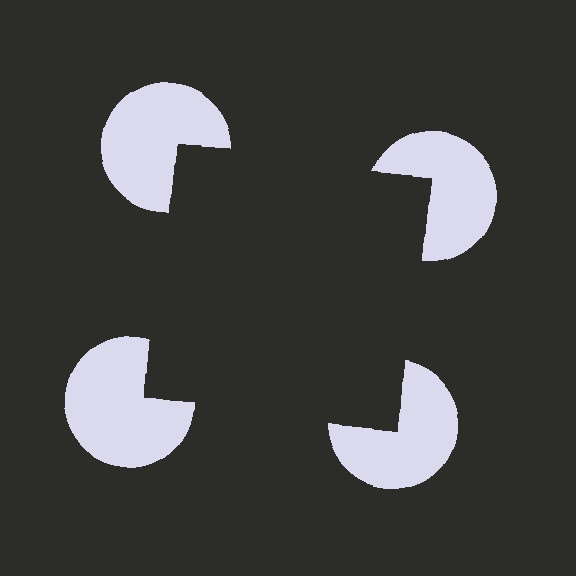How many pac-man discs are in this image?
There are 4 — one at each vertex of the illusory square.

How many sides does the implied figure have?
4 sides.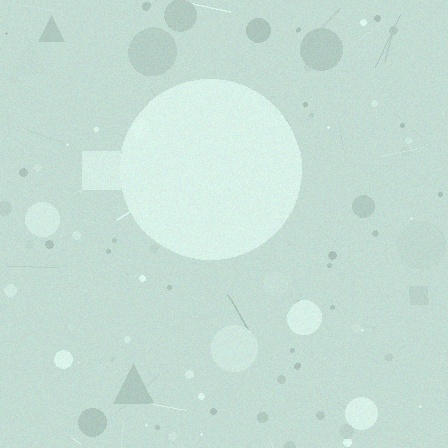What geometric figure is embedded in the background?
A circle is embedded in the background.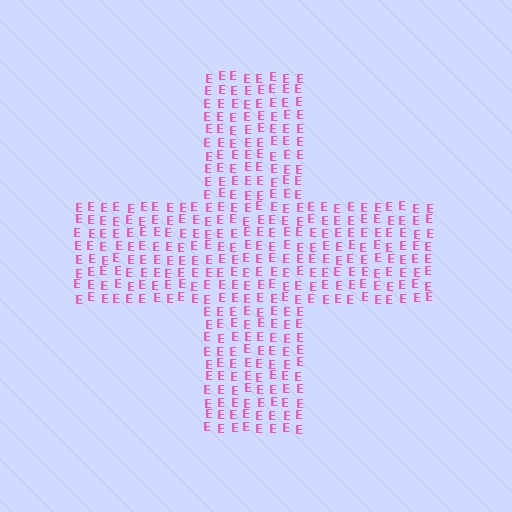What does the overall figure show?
The overall figure shows a cross.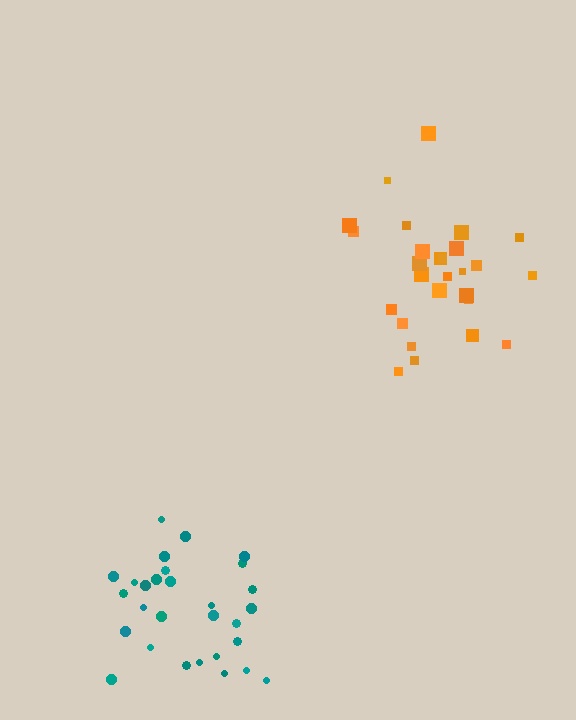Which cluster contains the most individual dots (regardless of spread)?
Teal (30).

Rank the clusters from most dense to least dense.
teal, orange.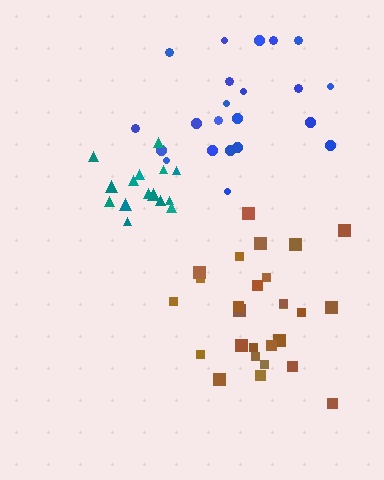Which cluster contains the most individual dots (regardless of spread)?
Brown (27).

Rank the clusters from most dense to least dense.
teal, brown, blue.